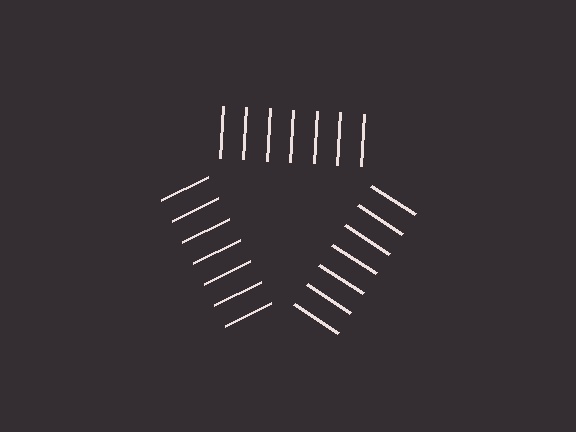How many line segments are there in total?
21 — 7 along each of the 3 edges.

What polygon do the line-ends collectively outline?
An illusory triangle — the line segments terminate on its edges but no continuous stroke is drawn.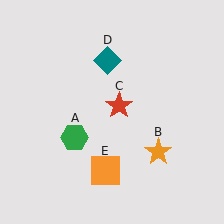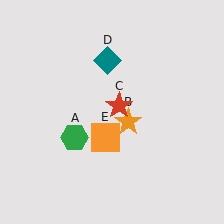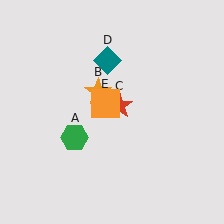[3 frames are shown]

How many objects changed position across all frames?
2 objects changed position: orange star (object B), orange square (object E).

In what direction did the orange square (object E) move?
The orange square (object E) moved up.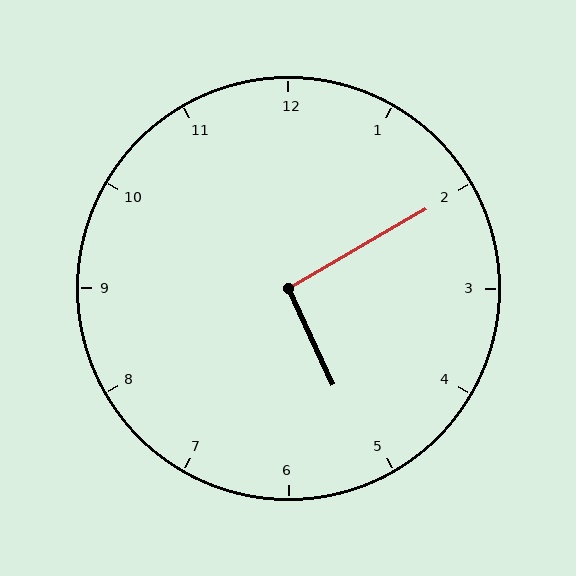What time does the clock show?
5:10.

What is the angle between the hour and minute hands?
Approximately 95 degrees.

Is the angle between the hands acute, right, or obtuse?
It is right.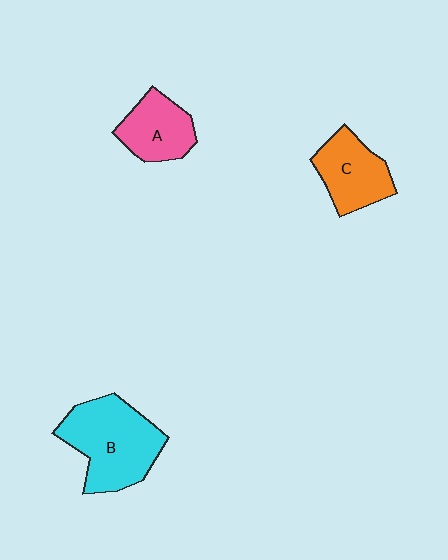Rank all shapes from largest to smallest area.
From largest to smallest: B (cyan), C (orange), A (pink).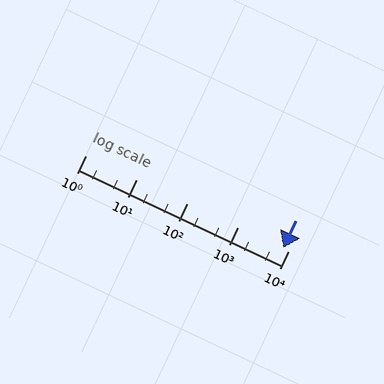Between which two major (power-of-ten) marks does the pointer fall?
The pointer is between 1000 and 10000.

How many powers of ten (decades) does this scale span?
The scale spans 4 decades, from 1 to 10000.